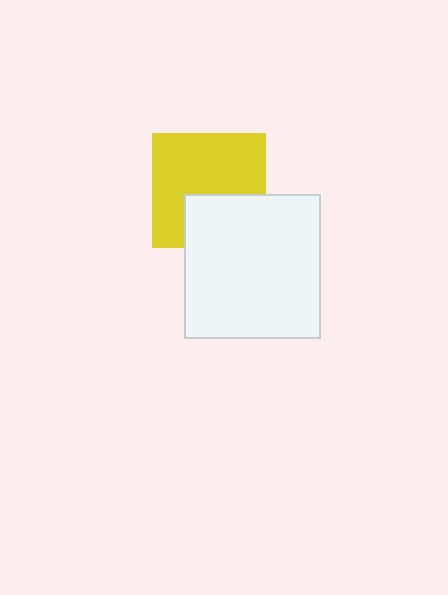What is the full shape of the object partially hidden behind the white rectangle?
The partially hidden object is a yellow square.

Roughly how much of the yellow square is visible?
Most of it is visible (roughly 66%).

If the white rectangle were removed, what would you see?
You would see the complete yellow square.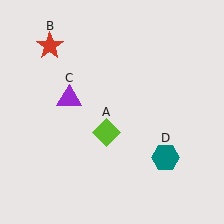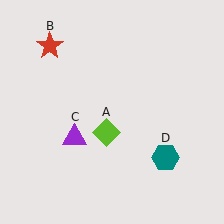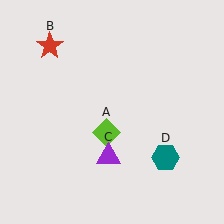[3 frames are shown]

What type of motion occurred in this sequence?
The purple triangle (object C) rotated counterclockwise around the center of the scene.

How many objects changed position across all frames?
1 object changed position: purple triangle (object C).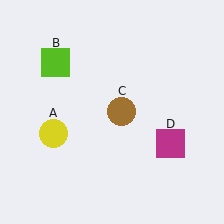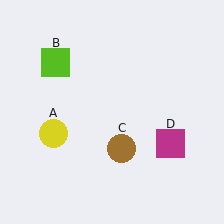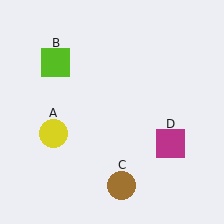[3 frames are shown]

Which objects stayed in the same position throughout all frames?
Yellow circle (object A) and lime square (object B) and magenta square (object D) remained stationary.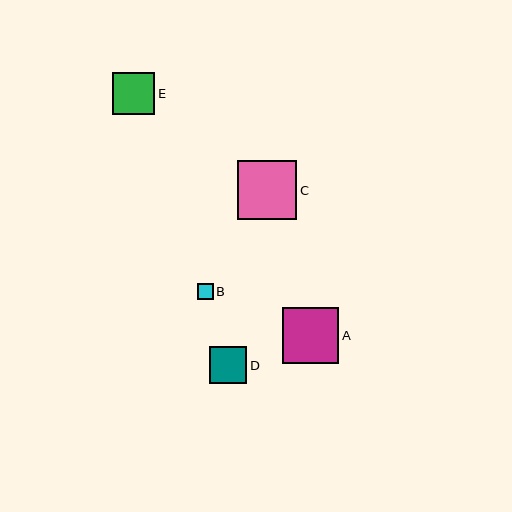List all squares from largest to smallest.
From largest to smallest: C, A, E, D, B.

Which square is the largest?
Square C is the largest with a size of approximately 59 pixels.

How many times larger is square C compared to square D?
Square C is approximately 1.6 times the size of square D.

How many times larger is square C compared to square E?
Square C is approximately 1.4 times the size of square E.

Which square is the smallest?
Square B is the smallest with a size of approximately 16 pixels.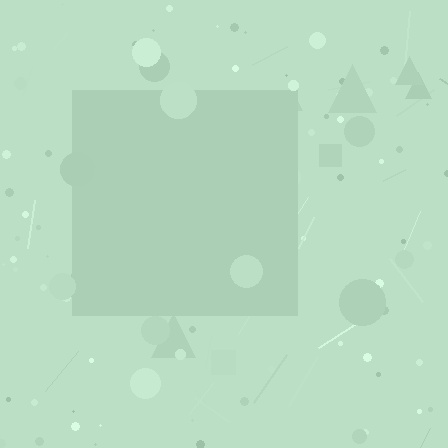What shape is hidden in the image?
A square is hidden in the image.